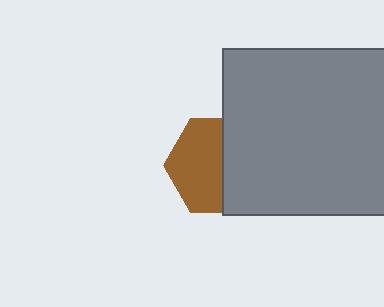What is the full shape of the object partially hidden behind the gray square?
The partially hidden object is a brown hexagon.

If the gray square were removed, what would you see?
You would see the complete brown hexagon.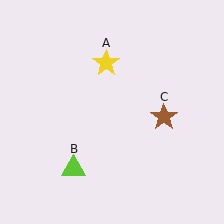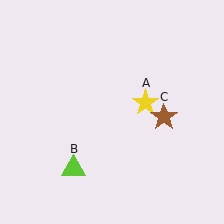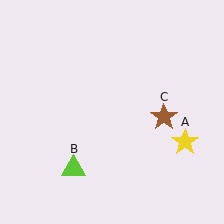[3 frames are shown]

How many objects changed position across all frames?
1 object changed position: yellow star (object A).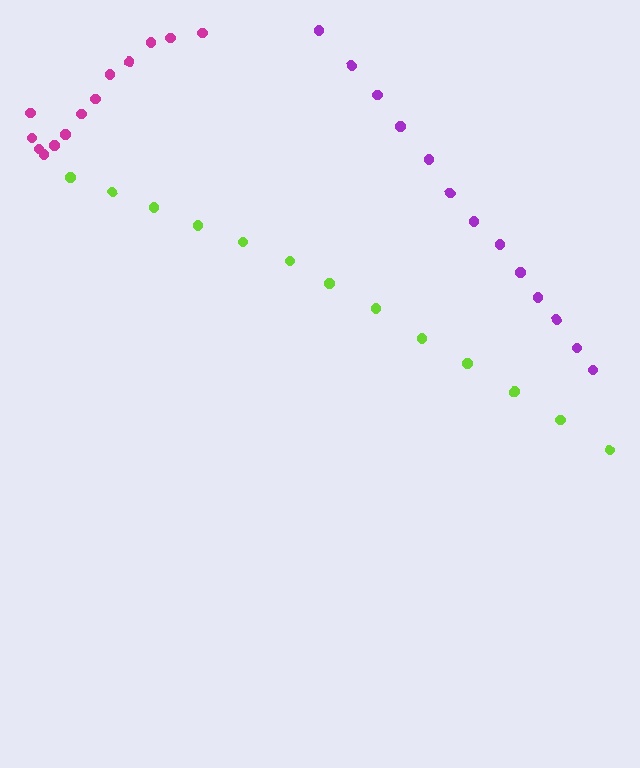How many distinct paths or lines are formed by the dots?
There are 3 distinct paths.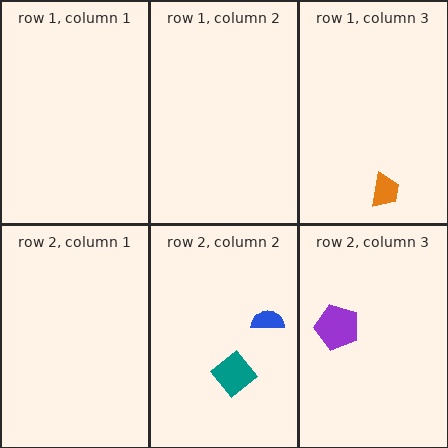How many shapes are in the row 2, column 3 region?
1.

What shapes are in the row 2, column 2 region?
The blue semicircle, the teal diamond.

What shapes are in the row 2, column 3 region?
The purple pentagon.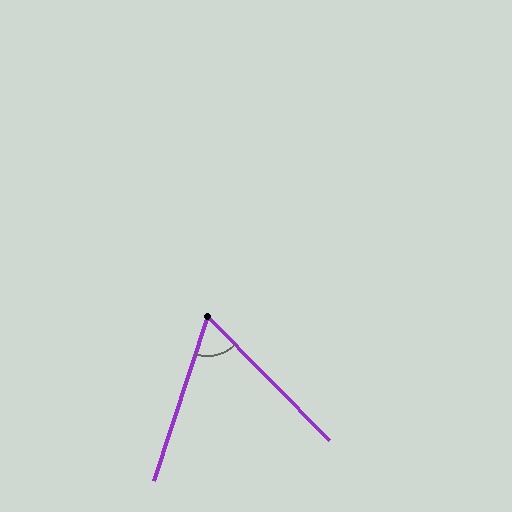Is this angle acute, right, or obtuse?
It is acute.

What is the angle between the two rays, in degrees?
Approximately 63 degrees.